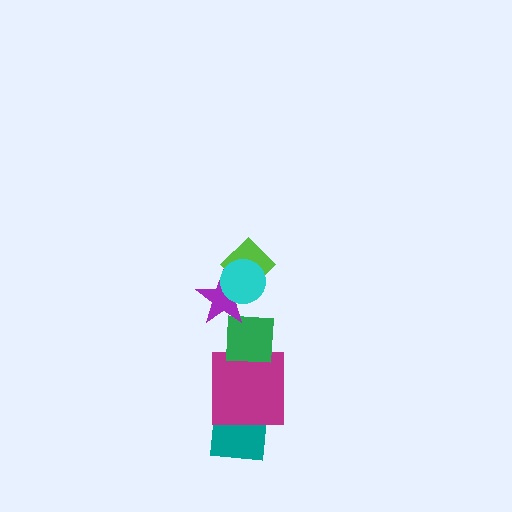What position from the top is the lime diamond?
The lime diamond is 2nd from the top.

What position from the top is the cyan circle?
The cyan circle is 1st from the top.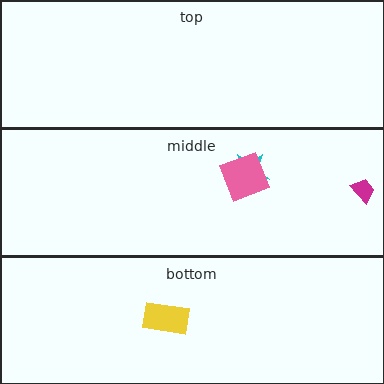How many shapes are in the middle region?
3.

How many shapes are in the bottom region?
1.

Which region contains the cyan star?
The middle region.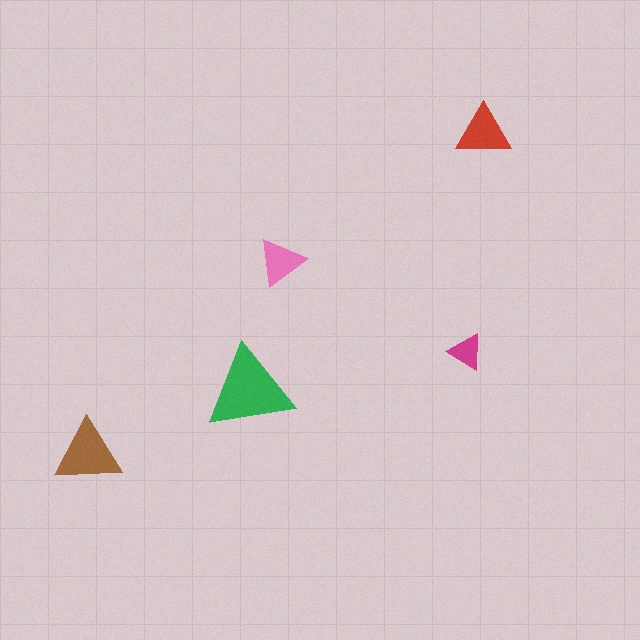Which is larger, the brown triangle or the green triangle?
The green one.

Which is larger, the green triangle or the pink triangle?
The green one.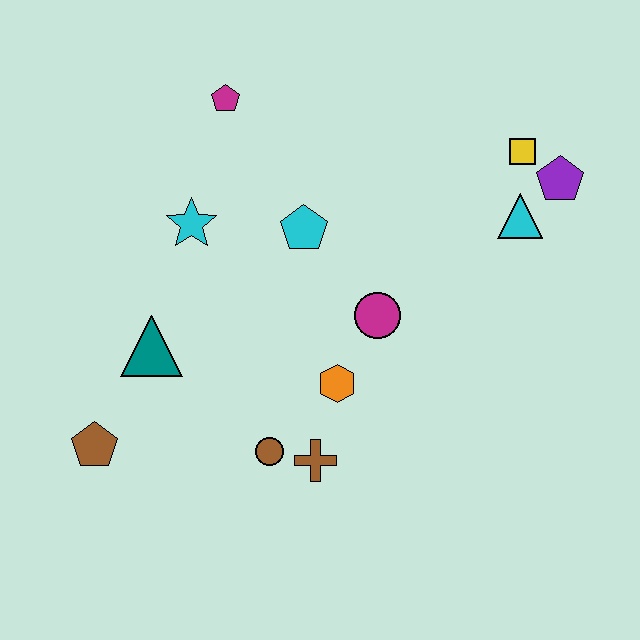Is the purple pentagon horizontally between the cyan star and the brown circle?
No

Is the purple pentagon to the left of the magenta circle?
No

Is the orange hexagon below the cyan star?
Yes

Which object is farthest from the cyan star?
The purple pentagon is farthest from the cyan star.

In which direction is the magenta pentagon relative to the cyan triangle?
The magenta pentagon is to the left of the cyan triangle.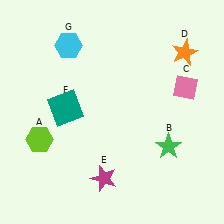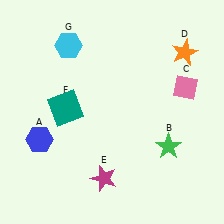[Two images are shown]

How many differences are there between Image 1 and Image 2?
There is 1 difference between the two images.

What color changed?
The hexagon (A) changed from lime in Image 1 to blue in Image 2.